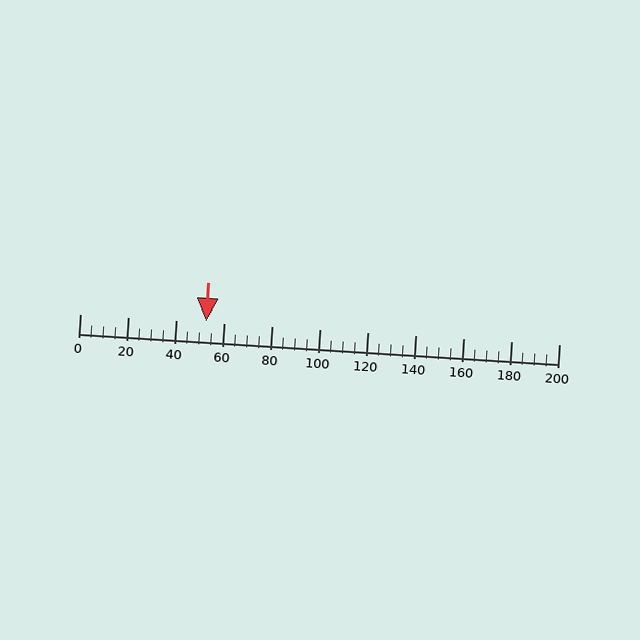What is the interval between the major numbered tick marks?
The major tick marks are spaced 20 units apart.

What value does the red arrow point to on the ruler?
The red arrow points to approximately 53.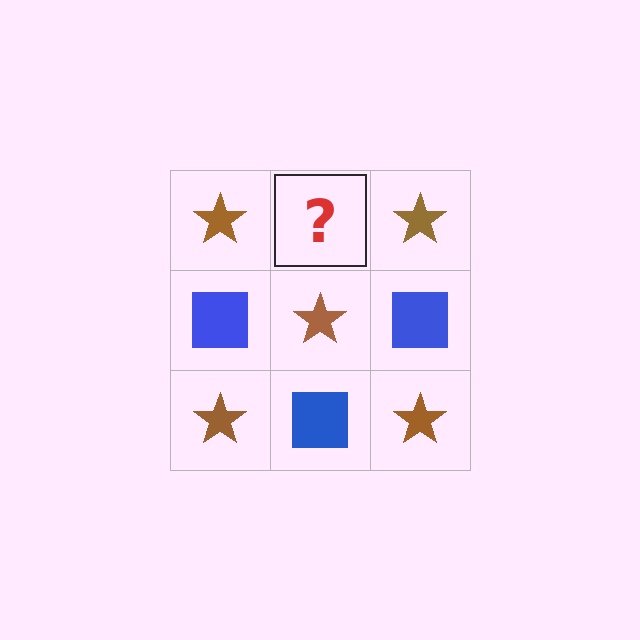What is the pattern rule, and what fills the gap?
The rule is that it alternates brown star and blue square in a checkerboard pattern. The gap should be filled with a blue square.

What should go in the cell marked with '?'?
The missing cell should contain a blue square.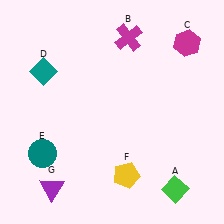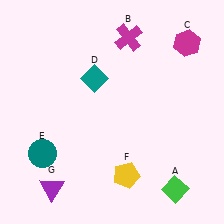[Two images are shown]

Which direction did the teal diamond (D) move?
The teal diamond (D) moved right.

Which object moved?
The teal diamond (D) moved right.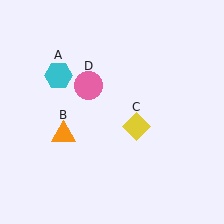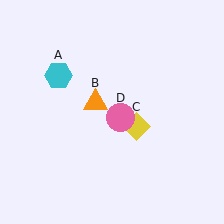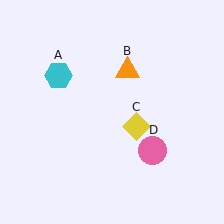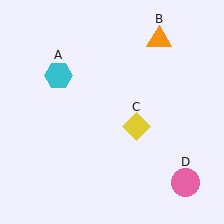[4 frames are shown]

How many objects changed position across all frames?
2 objects changed position: orange triangle (object B), pink circle (object D).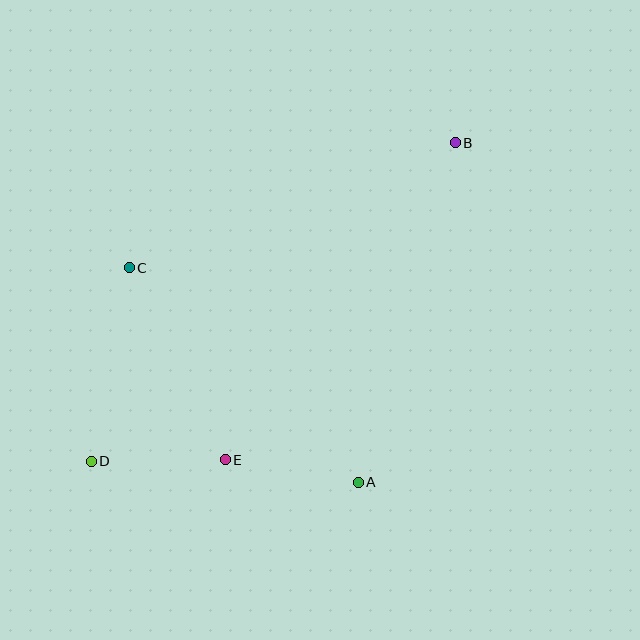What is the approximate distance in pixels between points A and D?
The distance between A and D is approximately 268 pixels.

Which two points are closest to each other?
Points D and E are closest to each other.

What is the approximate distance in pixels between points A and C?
The distance between A and C is approximately 314 pixels.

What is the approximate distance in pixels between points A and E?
The distance between A and E is approximately 135 pixels.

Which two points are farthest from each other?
Points B and D are farthest from each other.